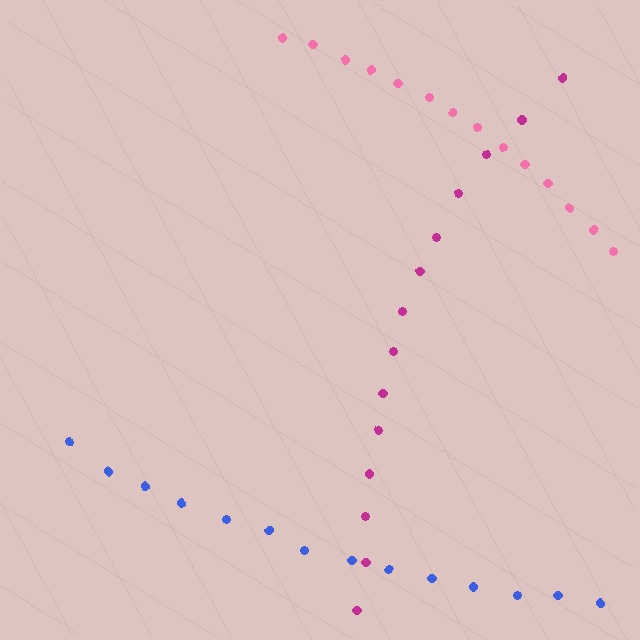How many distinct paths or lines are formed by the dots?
There are 3 distinct paths.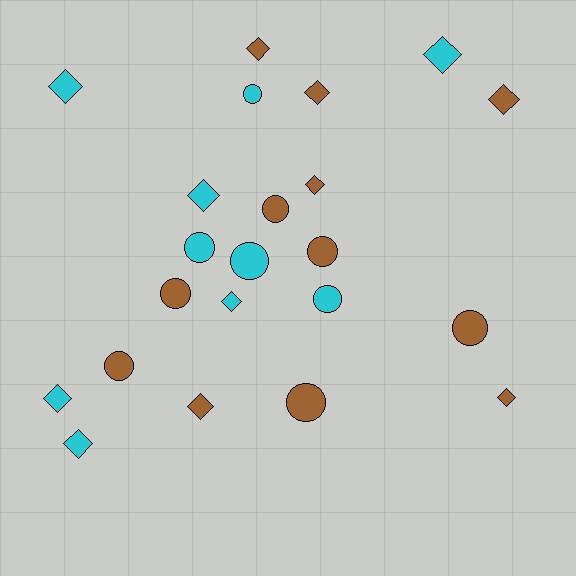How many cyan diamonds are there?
There are 6 cyan diamonds.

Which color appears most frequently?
Brown, with 12 objects.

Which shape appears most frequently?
Diamond, with 12 objects.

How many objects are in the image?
There are 22 objects.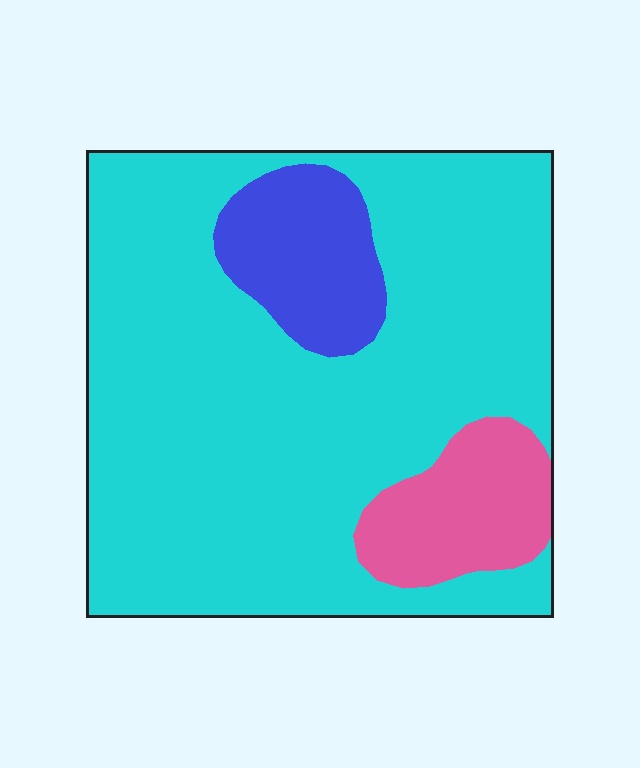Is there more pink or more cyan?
Cyan.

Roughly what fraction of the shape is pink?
Pink takes up about one tenth (1/10) of the shape.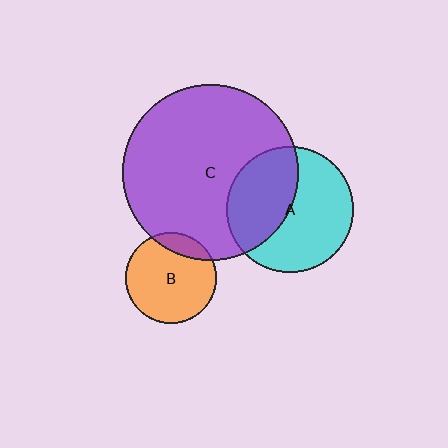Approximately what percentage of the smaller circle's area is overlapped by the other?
Approximately 45%.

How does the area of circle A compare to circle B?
Approximately 1.9 times.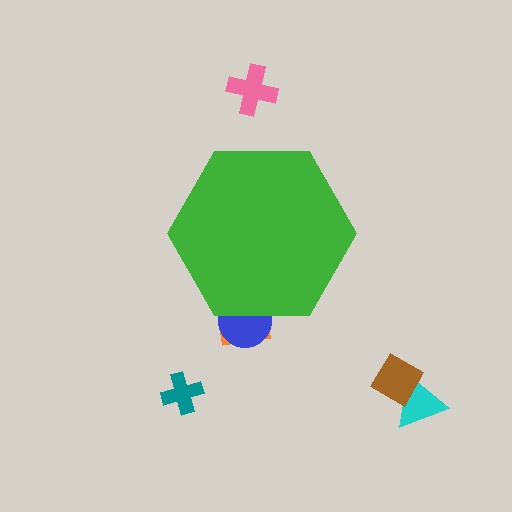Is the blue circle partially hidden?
Yes, the blue circle is partially hidden behind the green hexagon.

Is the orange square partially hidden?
Yes, the orange square is partially hidden behind the green hexagon.